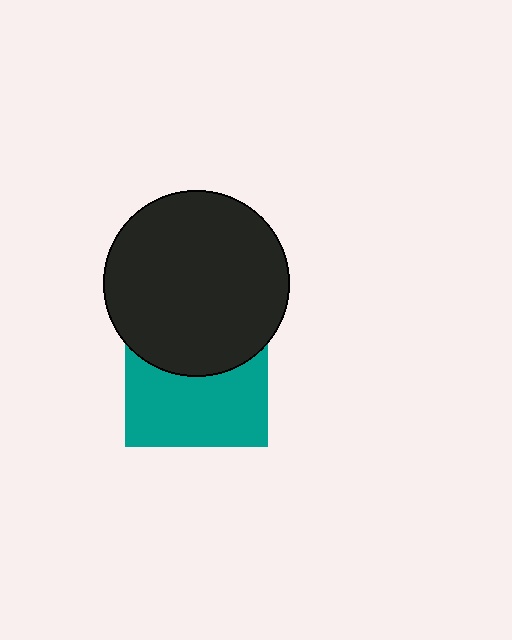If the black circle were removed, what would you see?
You would see the complete teal square.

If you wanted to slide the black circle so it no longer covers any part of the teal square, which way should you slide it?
Slide it up — that is the most direct way to separate the two shapes.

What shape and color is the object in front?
The object in front is a black circle.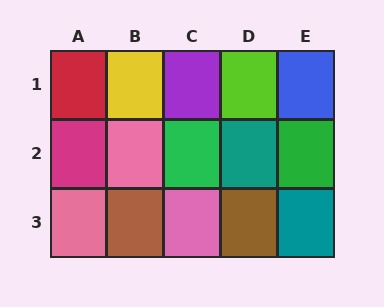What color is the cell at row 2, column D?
Teal.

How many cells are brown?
2 cells are brown.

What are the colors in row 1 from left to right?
Red, yellow, purple, lime, blue.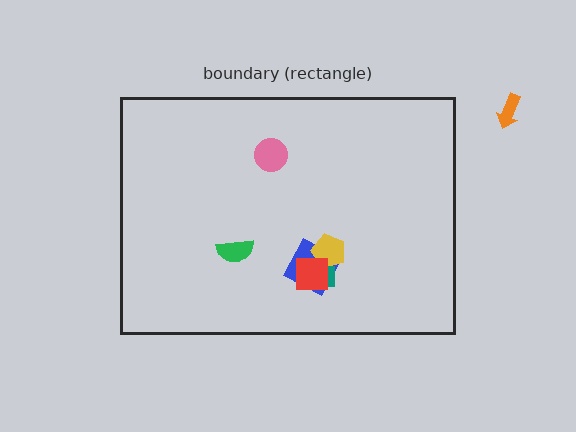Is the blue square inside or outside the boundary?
Inside.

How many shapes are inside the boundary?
6 inside, 1 outside.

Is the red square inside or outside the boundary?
Inside.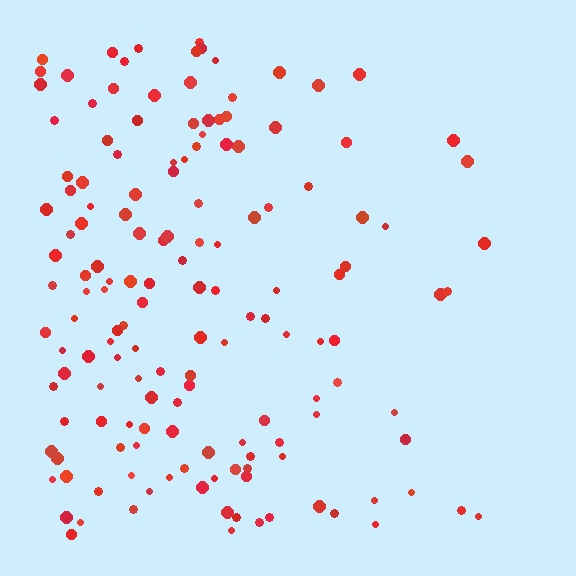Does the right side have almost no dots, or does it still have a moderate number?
Still a moderate number, just noticeably fewer than the left.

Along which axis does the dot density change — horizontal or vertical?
Horizontal.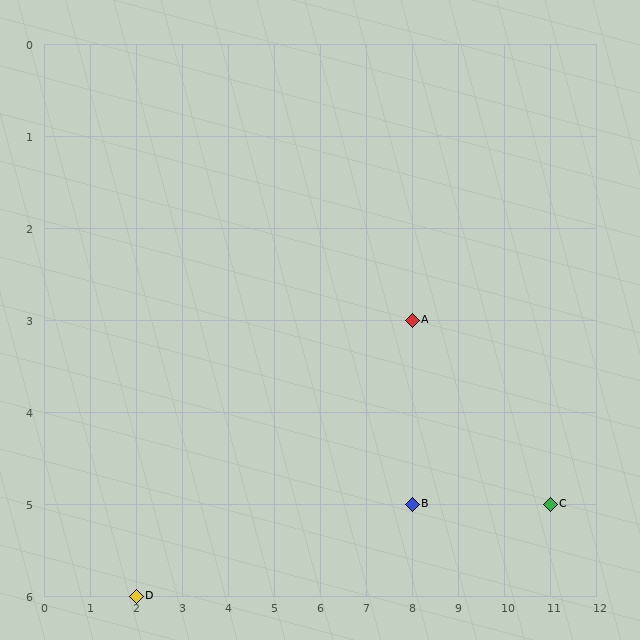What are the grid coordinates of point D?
Point D is at grid coordinates (2, 6).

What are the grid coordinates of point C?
Point C is at grid coordinates (11, 5).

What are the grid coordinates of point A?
Point A is at grid coordinates (8, 3).